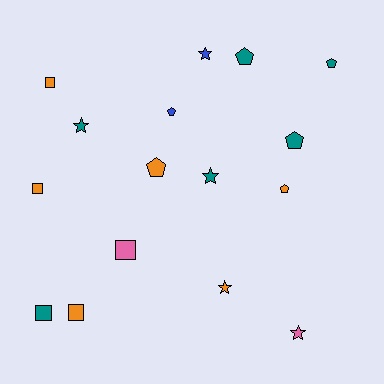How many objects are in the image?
There are 16 objects.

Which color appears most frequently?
Orange, with 6 objects.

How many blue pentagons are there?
There is 1 blue pentagon.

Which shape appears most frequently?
Pentagon, with 6 objects.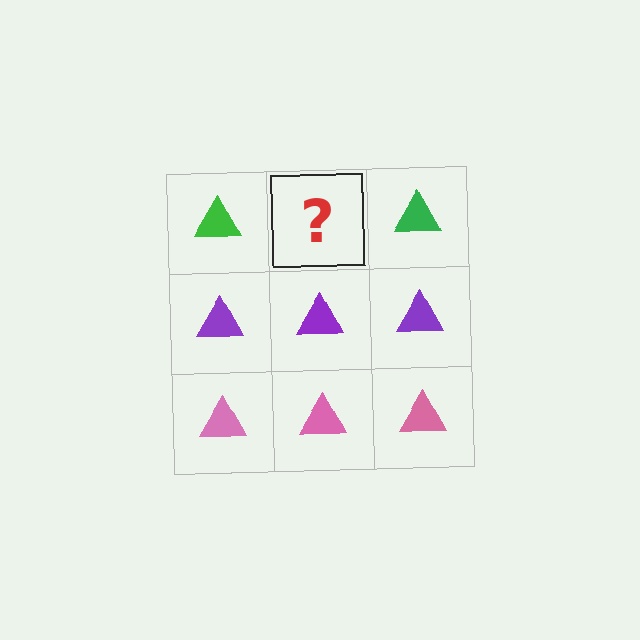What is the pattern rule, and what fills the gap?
The rule is that each row has a consistent color. The gap should be filled with a green triangle.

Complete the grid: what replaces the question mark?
The question mark should be replaced with a green triangle.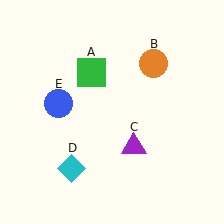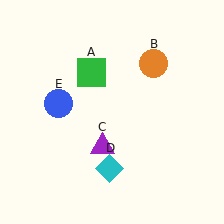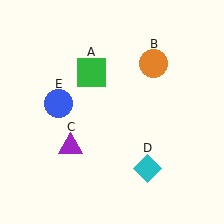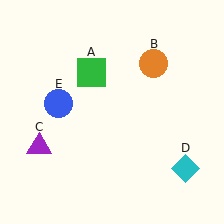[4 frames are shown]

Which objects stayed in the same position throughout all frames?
Green square (object A) and orange circle (object B) and blue circle (object E) remained stationary.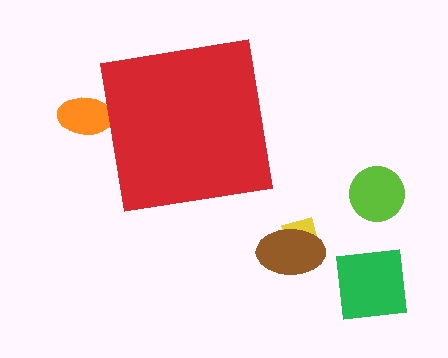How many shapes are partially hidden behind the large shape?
1 shape is partially hidden.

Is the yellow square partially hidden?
No, the yellow square is fully visible.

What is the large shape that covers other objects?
A red square.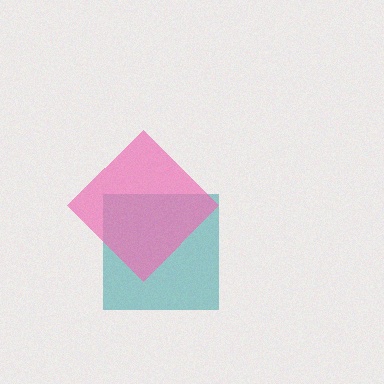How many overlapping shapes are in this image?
There are 2 overlapping shapes in the image.